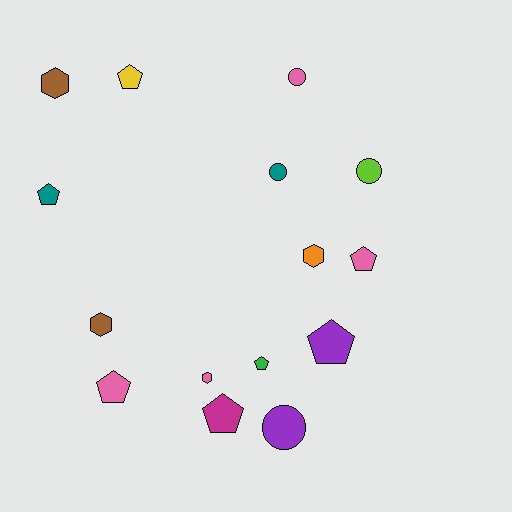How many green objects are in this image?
There is 1 green object.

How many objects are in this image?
There are 15 objects.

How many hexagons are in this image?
There are 4 hexagons.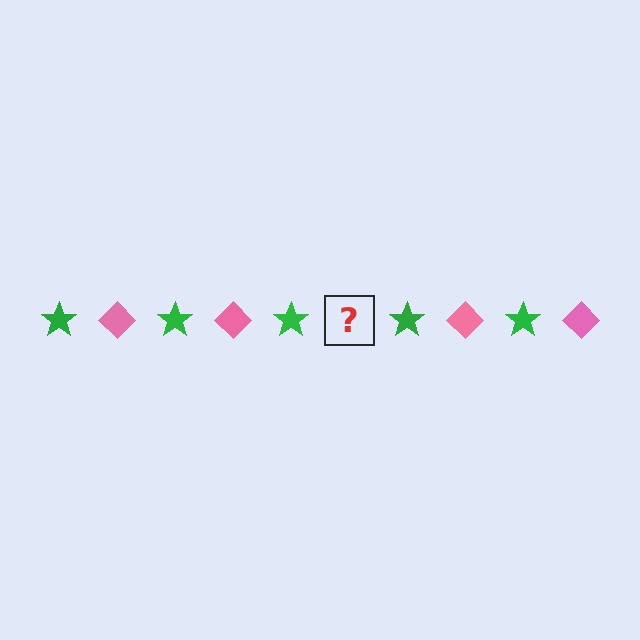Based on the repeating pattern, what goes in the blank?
The blank should be a pink diamond.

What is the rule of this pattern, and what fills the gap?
The rule is that the pattern alternates between green star and pink diamond. The gap should be filled with a pink diamond.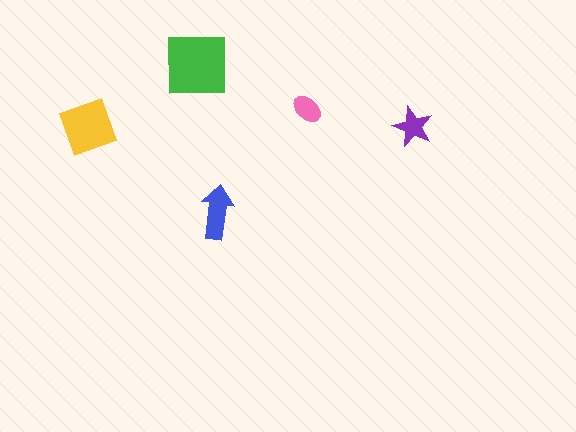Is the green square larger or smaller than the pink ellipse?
Larger.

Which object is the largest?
The green square.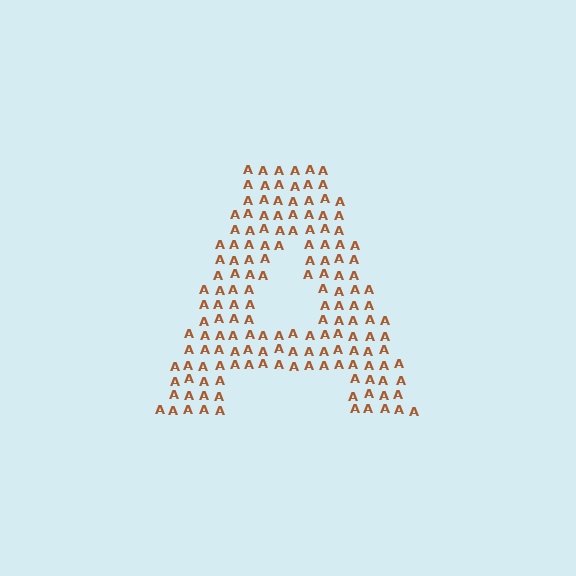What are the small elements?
The small elements are letter A's.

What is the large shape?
The large shape is the letter A.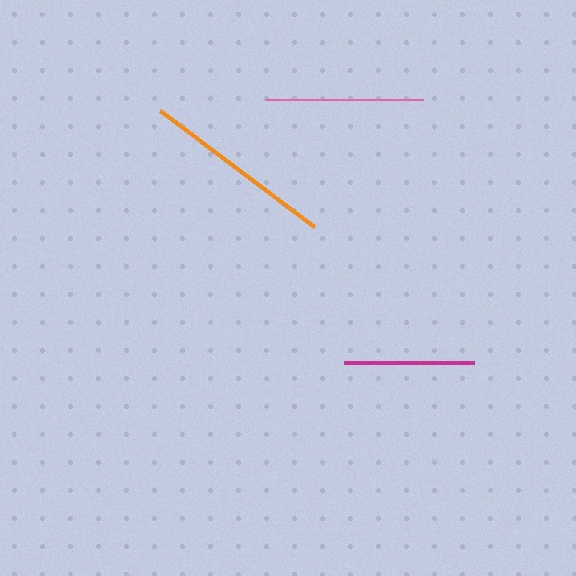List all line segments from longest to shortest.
From longest to shortest: orange, pink, magenta.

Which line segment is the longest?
The orange line is the longest at approximately 193 pixels.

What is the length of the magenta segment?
The magenta segment is approximately 130 pixels long.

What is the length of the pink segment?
The pink segment is approximately 158 pixels long.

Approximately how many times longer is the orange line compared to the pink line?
The orange line is approximately 1.2 times the length of the pink line.